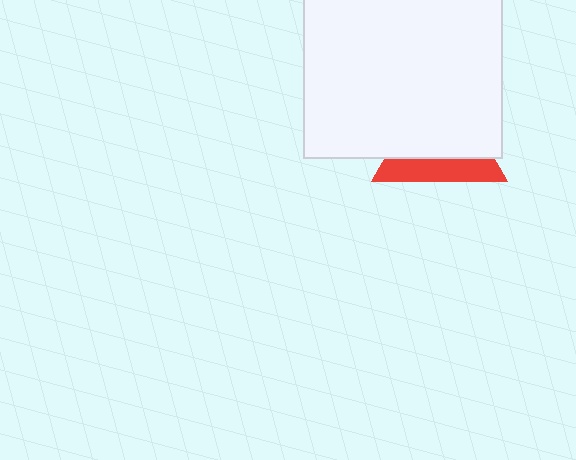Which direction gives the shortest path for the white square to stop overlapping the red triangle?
Moving up gives the shortest separation.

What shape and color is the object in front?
The object in front is a white square.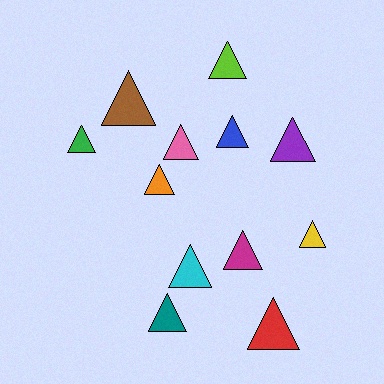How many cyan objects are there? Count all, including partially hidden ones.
There is 1 cyan object.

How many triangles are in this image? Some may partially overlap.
There are 12 triangles.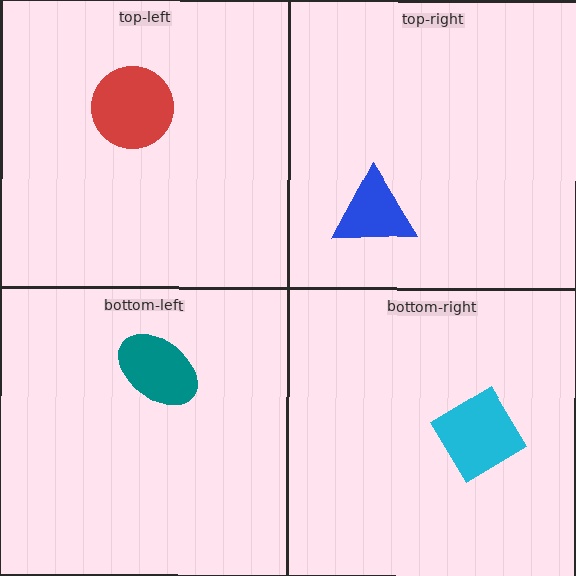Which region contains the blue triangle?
The top-right region.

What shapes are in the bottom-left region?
The teal ellipse.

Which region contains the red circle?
The top-left region.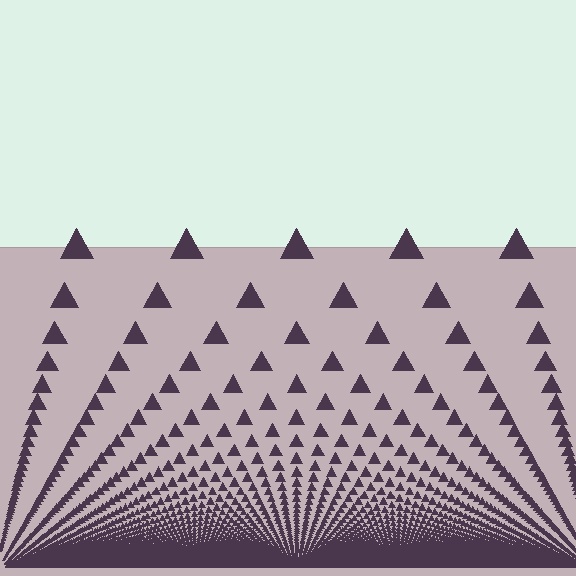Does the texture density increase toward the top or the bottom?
Density increases toward the bottom.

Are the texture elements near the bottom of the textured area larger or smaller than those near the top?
Smaller. The gradient is inverted — elements near the bottom are smaller and denser.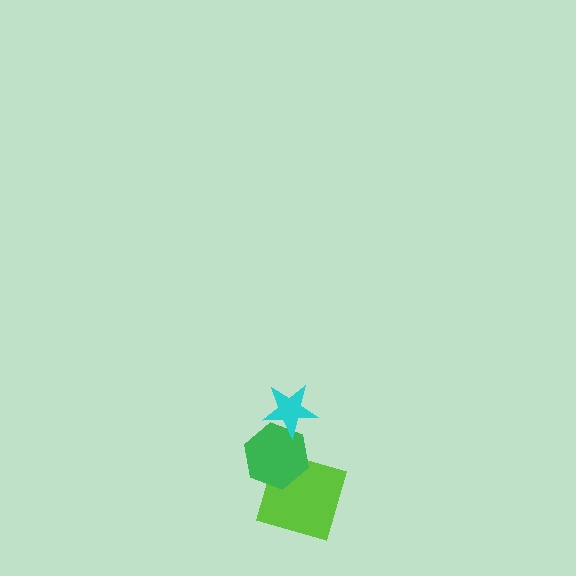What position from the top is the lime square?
The lime square is 3rd from the top.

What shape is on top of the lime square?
The green hexagon is on top of the lime square.